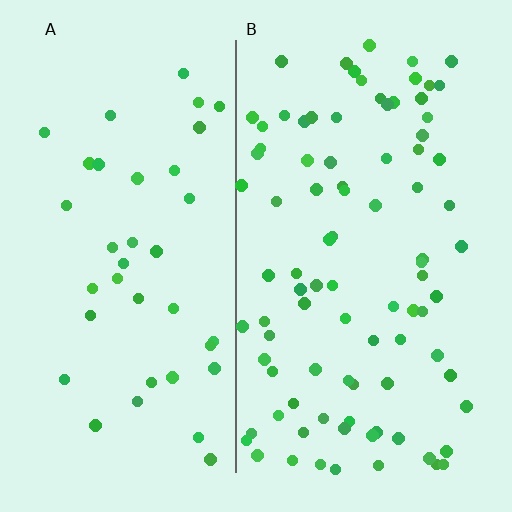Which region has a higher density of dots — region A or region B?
B (the right).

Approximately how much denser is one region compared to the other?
Approximately 2.3× — region B over region A.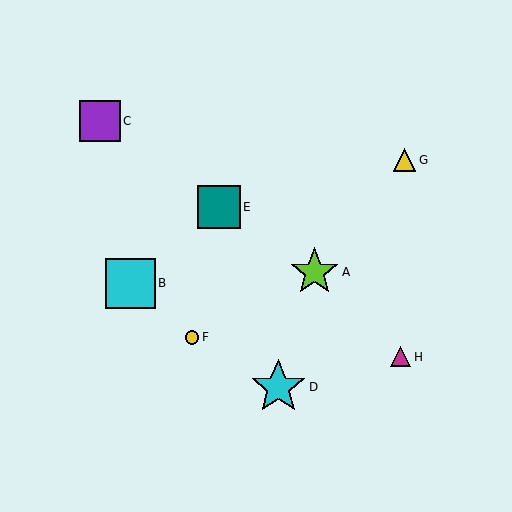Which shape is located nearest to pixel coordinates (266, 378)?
The cyan star (labeled D) at (278, 387) is nearest to that location.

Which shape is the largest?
The cyan star (labeled D) is the largest.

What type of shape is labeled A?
Shape A is a lime star.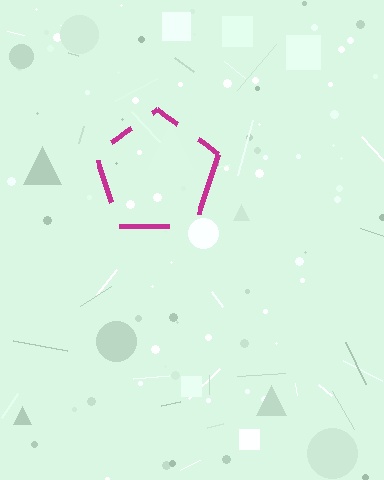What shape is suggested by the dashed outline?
The dashed outline suggests a pentagon.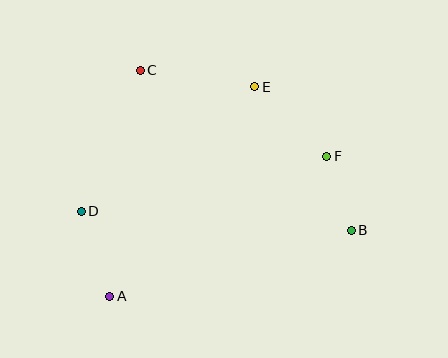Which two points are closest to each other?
Points B and F are closest to each other.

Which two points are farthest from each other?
Points B and D are farthest from each other.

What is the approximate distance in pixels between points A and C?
The distance between A and C is approximately 228 pixels.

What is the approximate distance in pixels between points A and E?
The distance between A and E is approximately 255 pixels.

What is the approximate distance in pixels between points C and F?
The distance between C and F is approximately 205 pixels.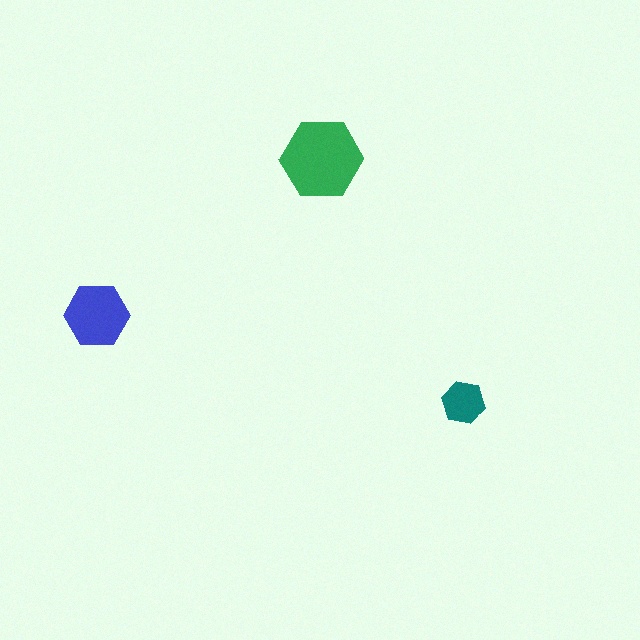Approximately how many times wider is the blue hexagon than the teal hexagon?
About 1.5 times wider.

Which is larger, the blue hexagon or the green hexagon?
The green one.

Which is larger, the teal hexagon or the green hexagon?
The green one.